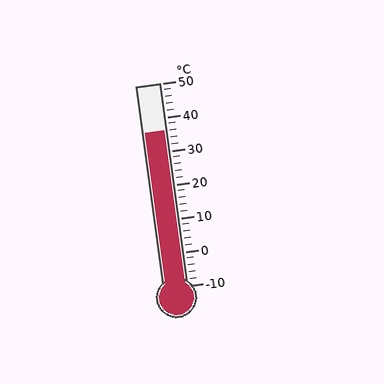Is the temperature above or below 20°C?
The temperature is above 20°C.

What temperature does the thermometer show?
The thermometer shows approximately 36°C.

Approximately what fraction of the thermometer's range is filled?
The thermometer is filled to approximately 75% of its range.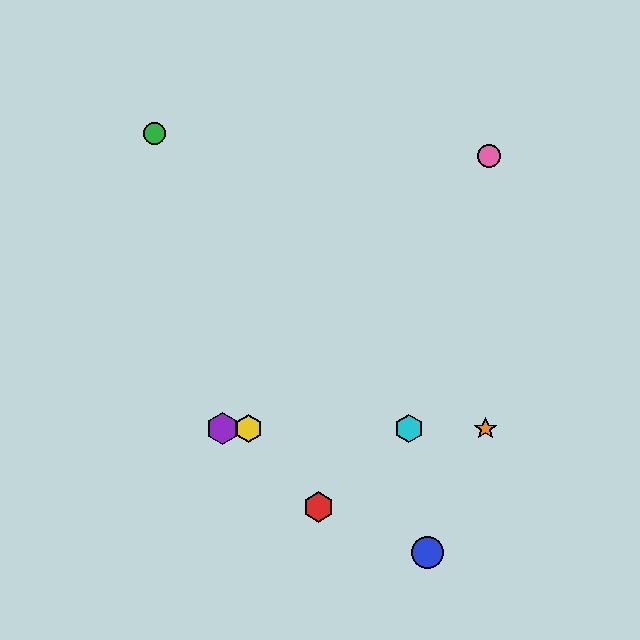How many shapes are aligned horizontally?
4 shapes (the yellow hexagon, the purple hexagon, the orange star, the cyan hexagon) are aligned horizontally.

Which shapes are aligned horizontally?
The yellow hexagon, the purple hexagon, the orange star, the cyan hexagon are aligned horizontally.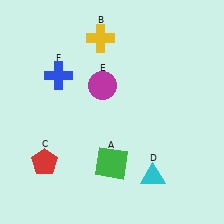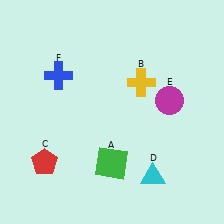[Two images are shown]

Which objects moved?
The objects that moved are: the yellow cross (B), the magenta circle (E).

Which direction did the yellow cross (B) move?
The yellow cross (B) moved down.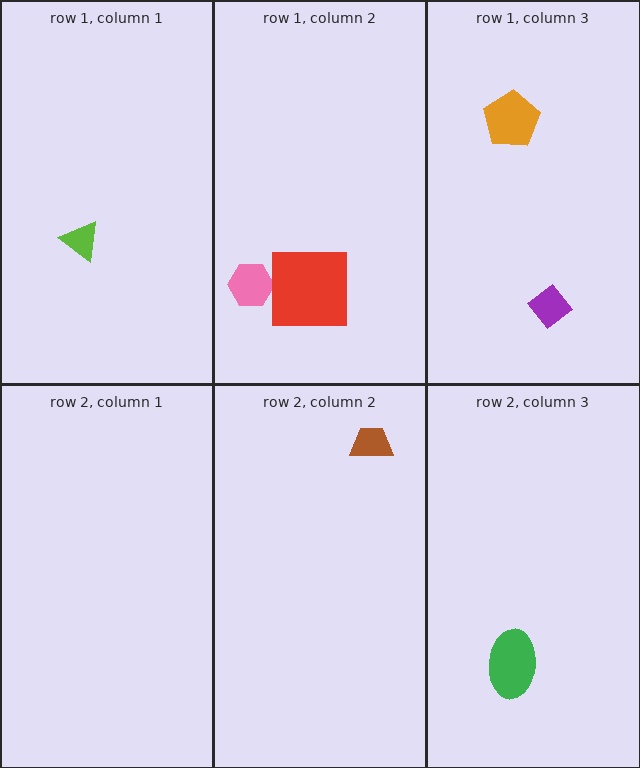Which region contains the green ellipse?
The row 2, column 3 region.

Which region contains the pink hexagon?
The row 1, column 2 region.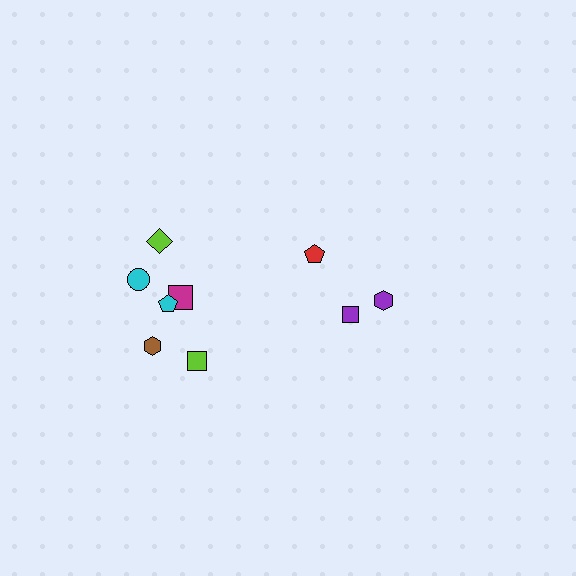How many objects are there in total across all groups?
There are 9 objects.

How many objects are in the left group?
There are 6 objects.